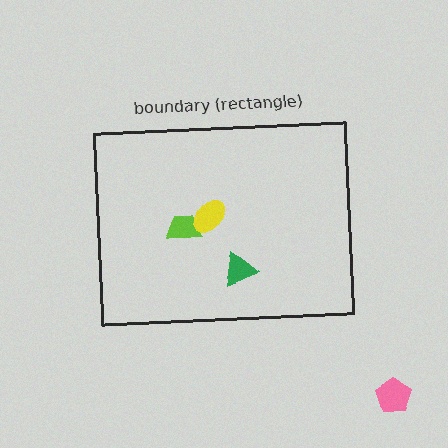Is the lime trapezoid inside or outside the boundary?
Inside.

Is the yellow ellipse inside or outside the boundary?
Inside.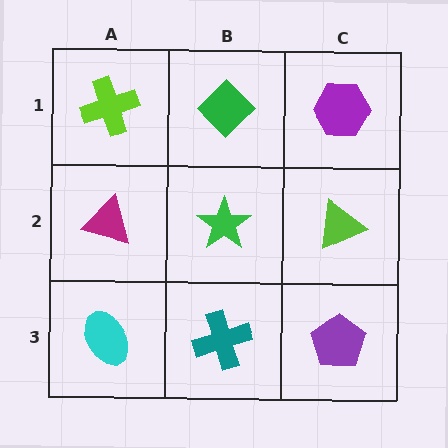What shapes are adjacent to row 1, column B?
A green star (row 2, column B), a lime cross (row 1, column A), a purple hexagon (row 1, column C).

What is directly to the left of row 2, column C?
A green star.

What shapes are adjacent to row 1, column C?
A lime triangle (row 2, column C), a green diamond (row 1, column B).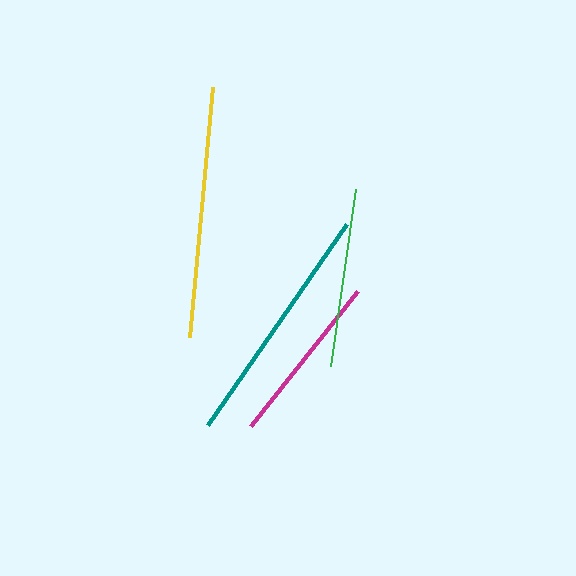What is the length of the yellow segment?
The yellow segment is approximately 251 pixels long.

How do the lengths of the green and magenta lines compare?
The green and magenta lines are approximately the same length.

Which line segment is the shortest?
The magenta line is the shortest at approximately 173 pixels.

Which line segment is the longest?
The yellow line is the longest at approximately 251 pixels.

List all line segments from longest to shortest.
From longest to shortest: yellow, teal, green, magenta.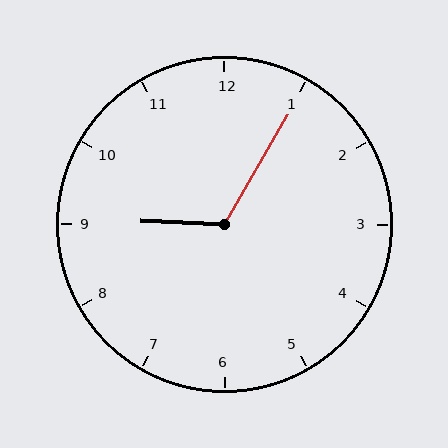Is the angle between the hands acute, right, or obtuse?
It is obtuse.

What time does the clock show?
9:05.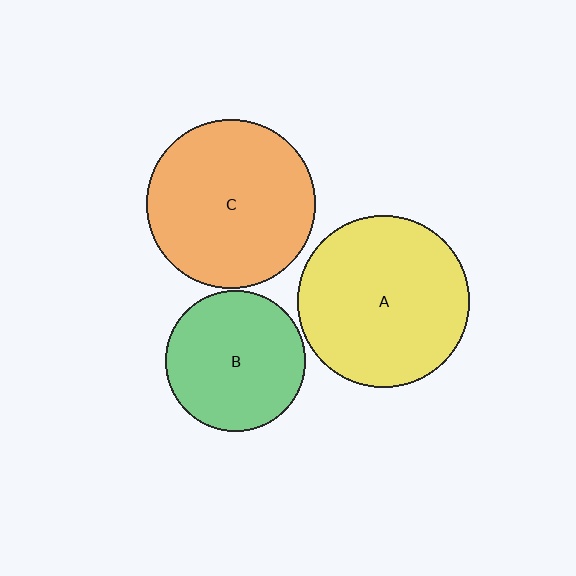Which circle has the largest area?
Circle A (yellow).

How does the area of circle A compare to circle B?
Approximately 1.5 times.